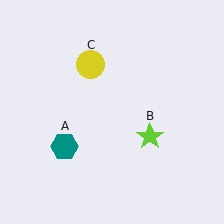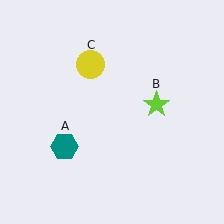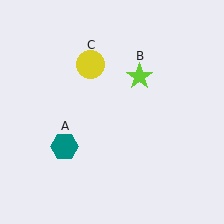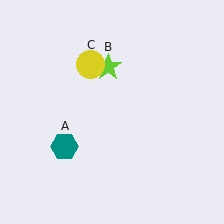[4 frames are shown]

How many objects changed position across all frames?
1 object changed position: lime star (object B).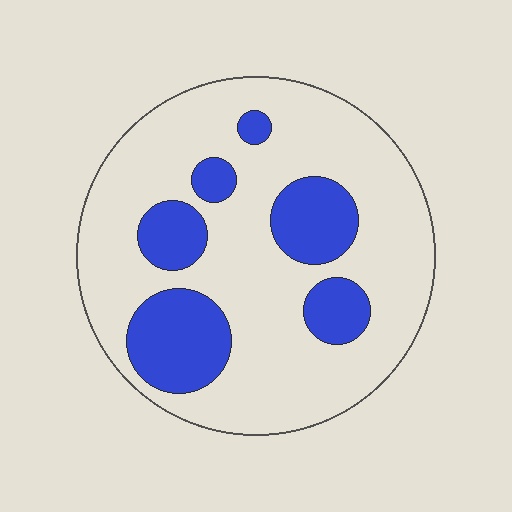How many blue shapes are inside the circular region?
6.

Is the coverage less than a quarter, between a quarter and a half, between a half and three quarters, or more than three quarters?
Less than a quarter.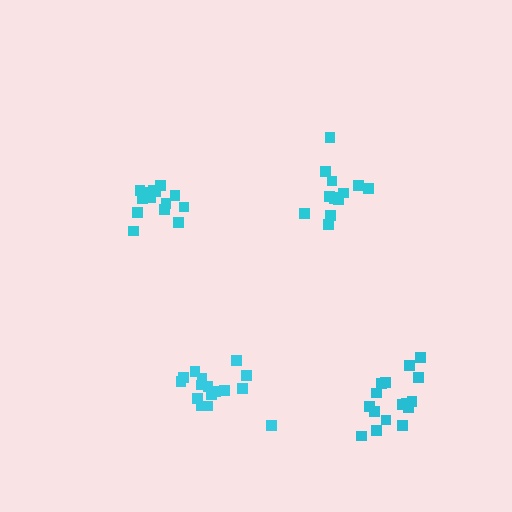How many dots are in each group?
Group 1: 14 dots, Group 2: 16 dots, Group 3: 13 dots, Group 4: 16 dots (59 total).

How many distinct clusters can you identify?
There are 4 distinct clusters.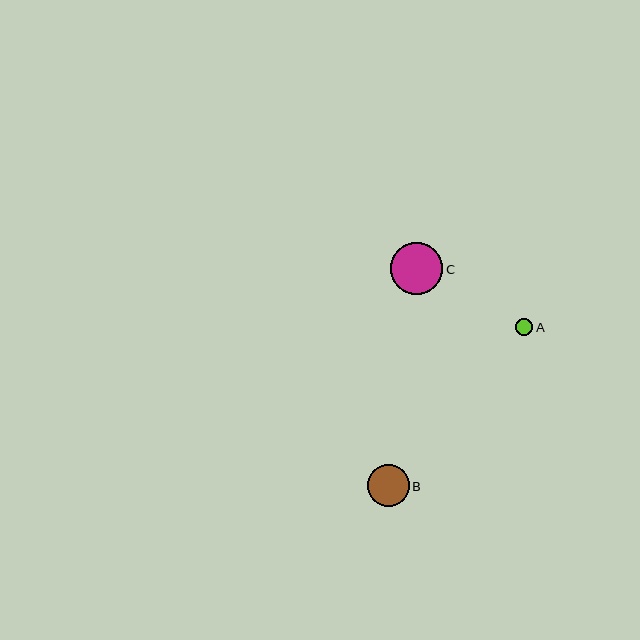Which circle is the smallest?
Circle A is the smallest with a size of approximately 17 pixels.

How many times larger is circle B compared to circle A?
Circle B is approximately 2.5 times the size of circle A.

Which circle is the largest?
Circle C is the largest with a size of approximately 52 pixels.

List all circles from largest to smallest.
From largest to smallest: C, B, A.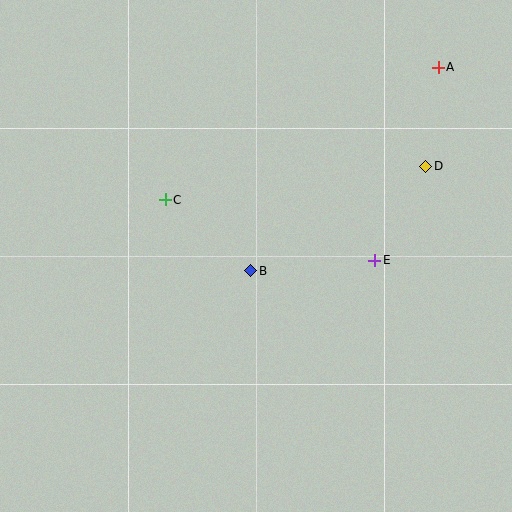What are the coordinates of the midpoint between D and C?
The midpoint between D and C is at (295, 183).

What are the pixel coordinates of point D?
Point D is at (426, 166).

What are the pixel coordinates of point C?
Point C is at (165, 200).